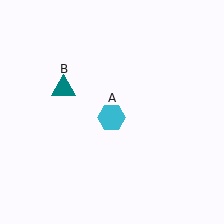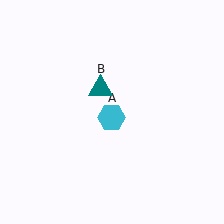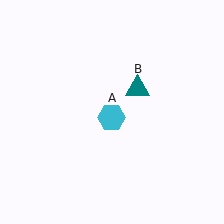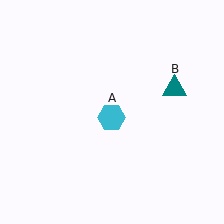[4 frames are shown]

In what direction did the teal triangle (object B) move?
The teal triangle (object B) moved right.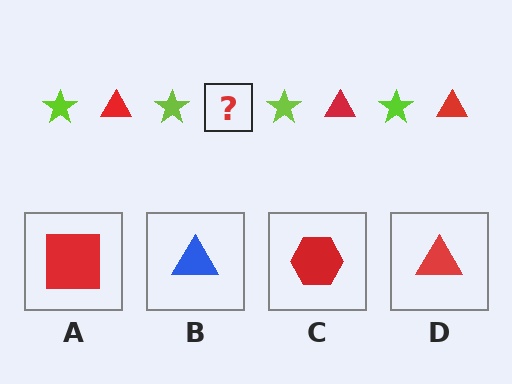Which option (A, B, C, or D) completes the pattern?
D.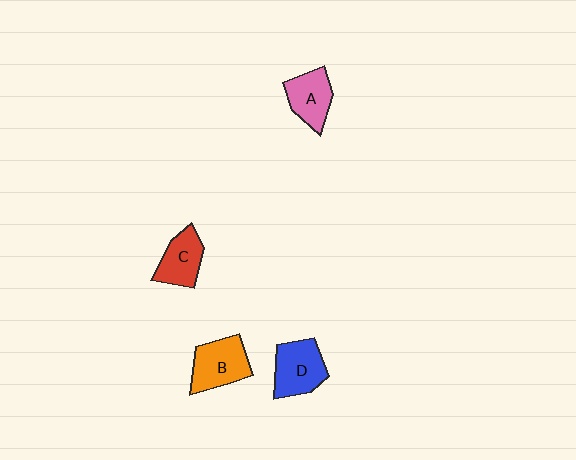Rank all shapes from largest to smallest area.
From largest to smallest: B (orange), D (blue), A (pink), C (red).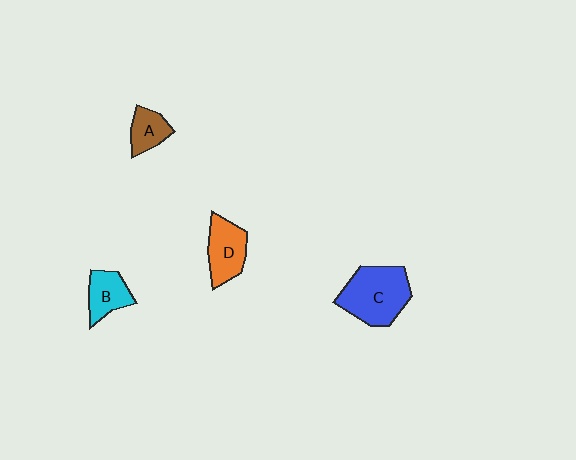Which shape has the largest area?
Shape C (blue).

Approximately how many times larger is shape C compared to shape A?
Approximately 2.4 times.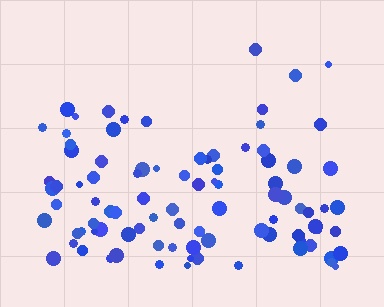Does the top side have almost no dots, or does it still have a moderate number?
Still a moderate number, just noticeably fewer than the bottom.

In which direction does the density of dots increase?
From top to bottom, with the bottom side densest.